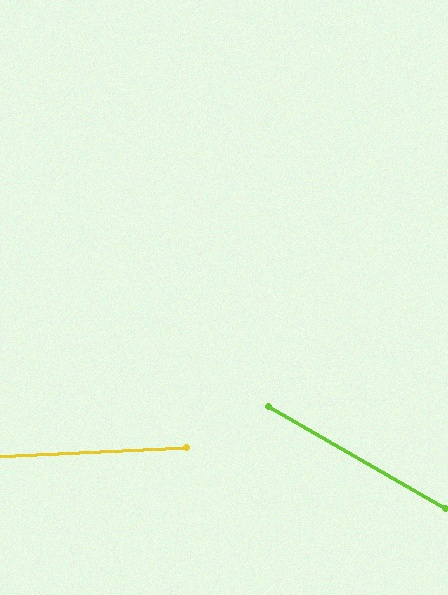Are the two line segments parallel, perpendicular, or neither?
Neither parallel nor perpendicular — they differ by about 33°.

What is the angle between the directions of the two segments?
Approximately 33 degrees.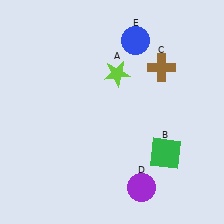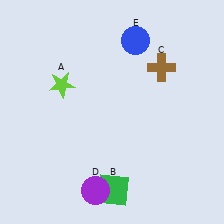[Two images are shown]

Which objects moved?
The objects that moved are: the lime star (A), the green square (B), the purple circle (D).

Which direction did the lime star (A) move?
The lime star (A) moved left.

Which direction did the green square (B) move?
The green square (B) moved left.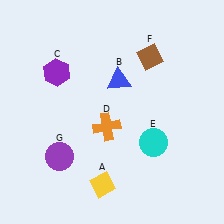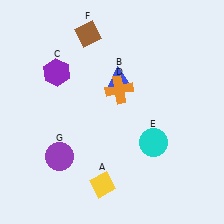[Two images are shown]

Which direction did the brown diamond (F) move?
The brown diamond (F) moved left.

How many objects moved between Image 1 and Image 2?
2 objects moved between the two images.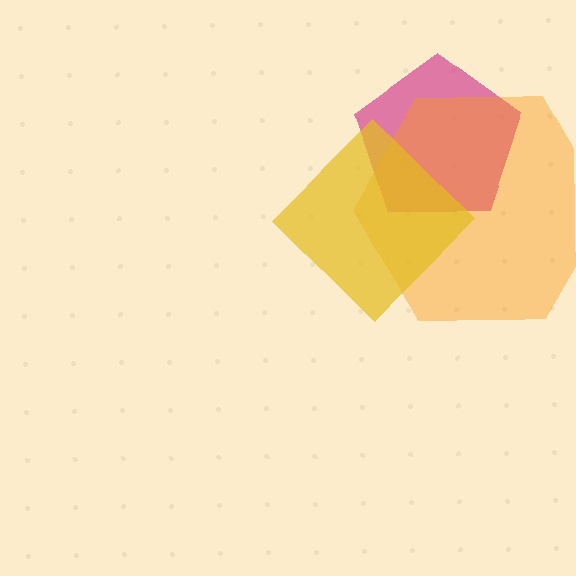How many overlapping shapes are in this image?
There are 3 overlapping shapes in the image.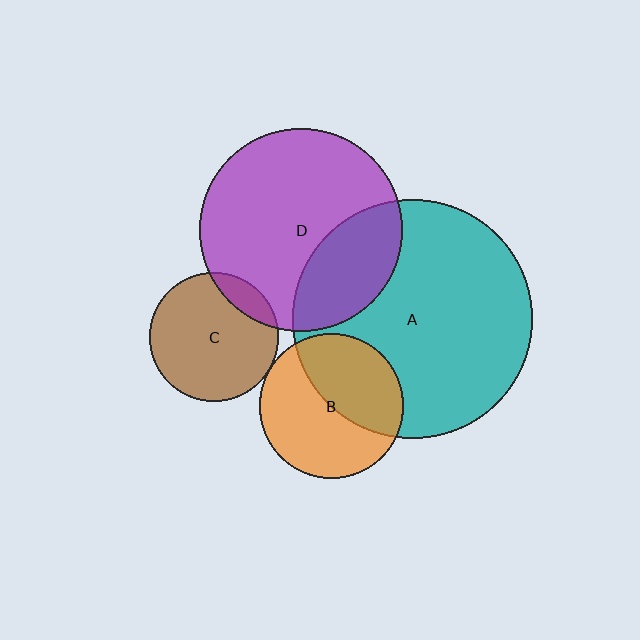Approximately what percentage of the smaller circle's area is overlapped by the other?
Approximately 45%.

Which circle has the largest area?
Circle A (teal).